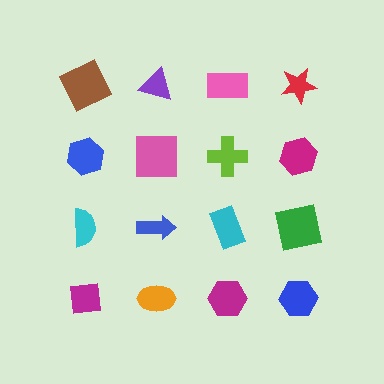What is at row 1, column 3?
A pink rectangle.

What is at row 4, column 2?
An orange ellipse.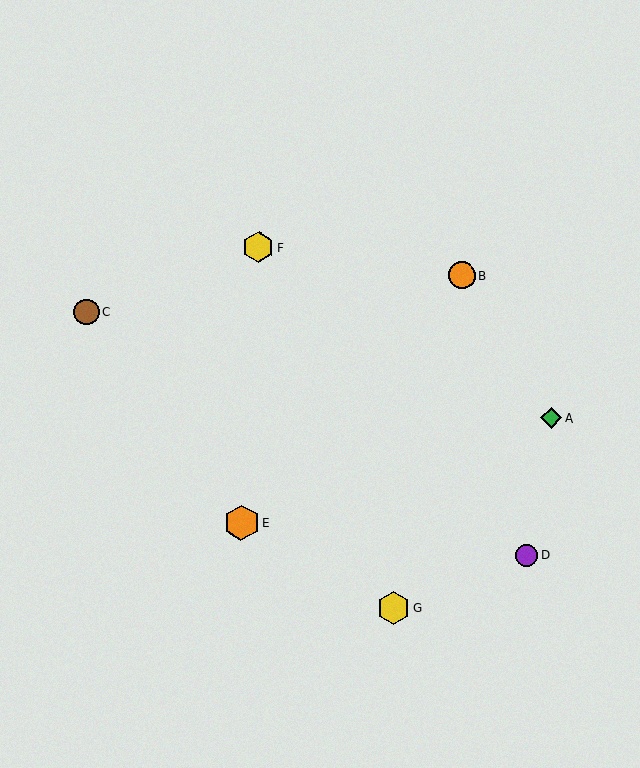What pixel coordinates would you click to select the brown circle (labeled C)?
Click at (86, 311) to select the brown circle C.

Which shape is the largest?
The orange hexagon (labeled E) is the largest.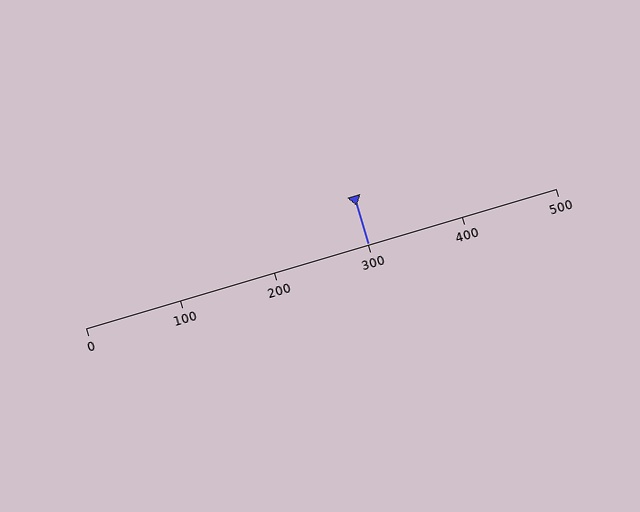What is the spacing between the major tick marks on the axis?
The major ticks are spaced 100 apart.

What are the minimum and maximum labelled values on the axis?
The axis runs from 0 to 500.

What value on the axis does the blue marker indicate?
The marker indicates approximately 300.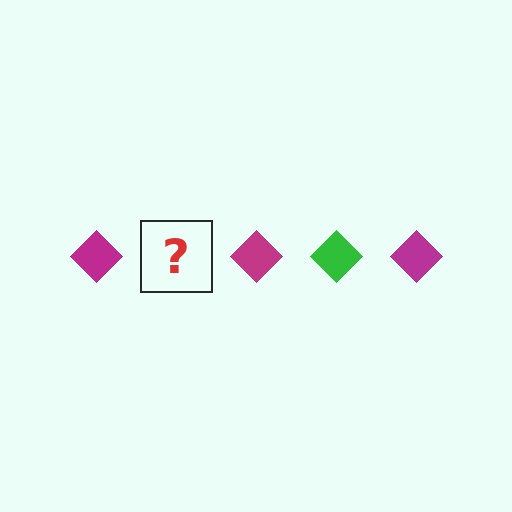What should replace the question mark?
The question mark should be replaced with a green diamond.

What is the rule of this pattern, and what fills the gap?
The rule is that the pattern cycles through magenta, green diamonds. The gap should be filled with a green diamond.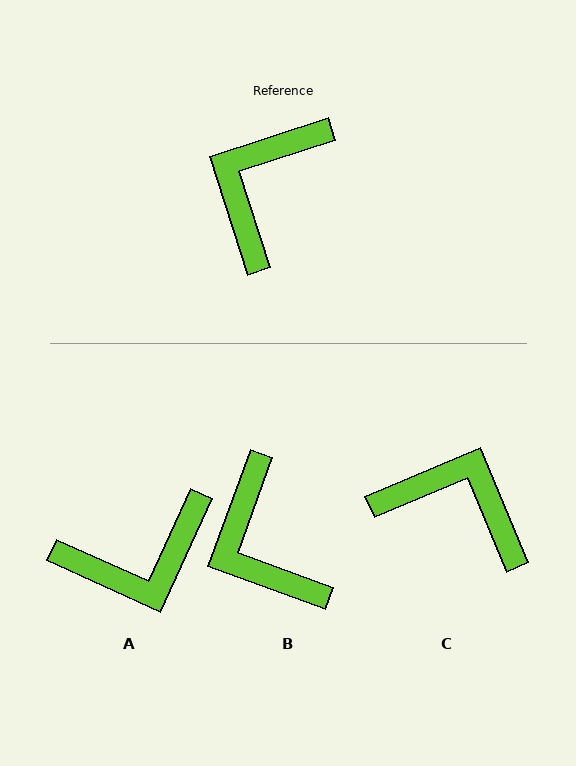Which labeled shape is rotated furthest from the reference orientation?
A, about 138 degrees away.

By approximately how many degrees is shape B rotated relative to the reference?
Approximately 52 degrees counter-clockwise.